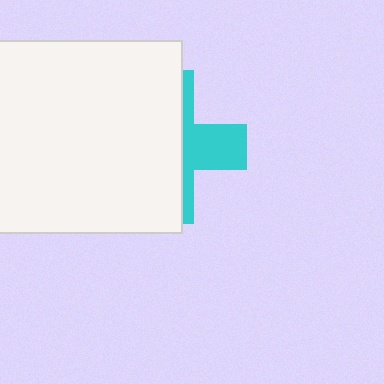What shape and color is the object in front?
The object in front is a white square.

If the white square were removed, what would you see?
You would see the complete cyan cross.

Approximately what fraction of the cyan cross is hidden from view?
Roughly 67% of the cyan cross is hidden behind the white square.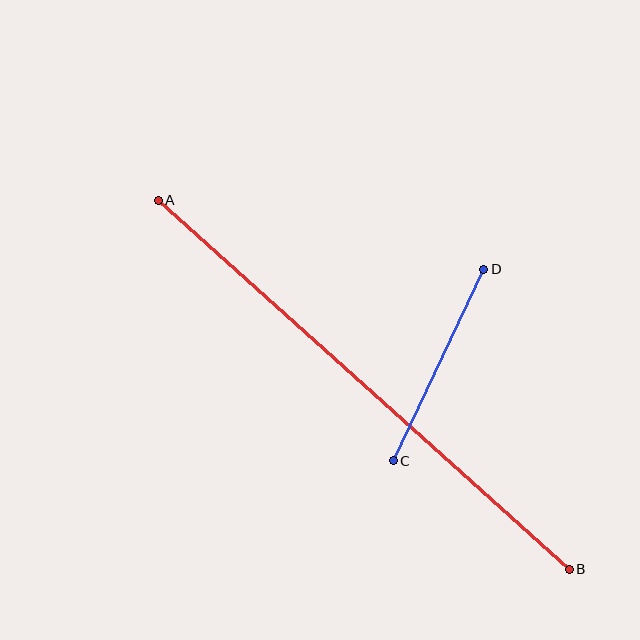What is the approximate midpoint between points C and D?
The midpoint is at approximately (438, 365) pixels.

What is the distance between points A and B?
The distance is approximately 552 pixels.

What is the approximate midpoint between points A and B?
The midpoint is at approximately (364, 385) pixels.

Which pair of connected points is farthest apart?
Points A and B are farthest apart.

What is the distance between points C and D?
The distance is approximately 212 pixels.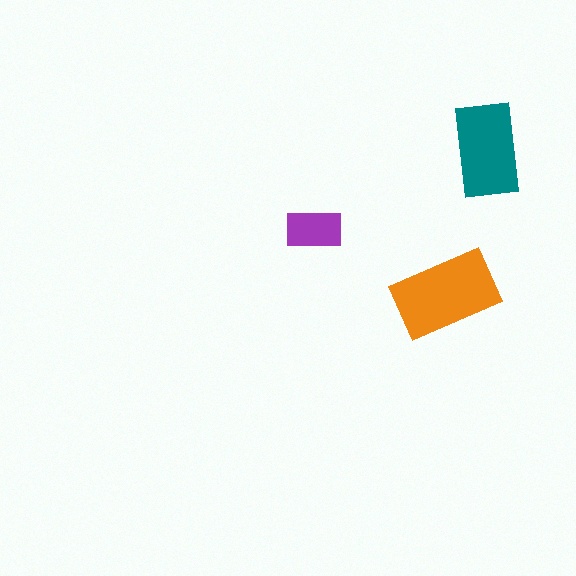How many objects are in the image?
There are 3 objects in the image.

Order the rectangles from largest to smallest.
the orange one, the teal one, the purple one.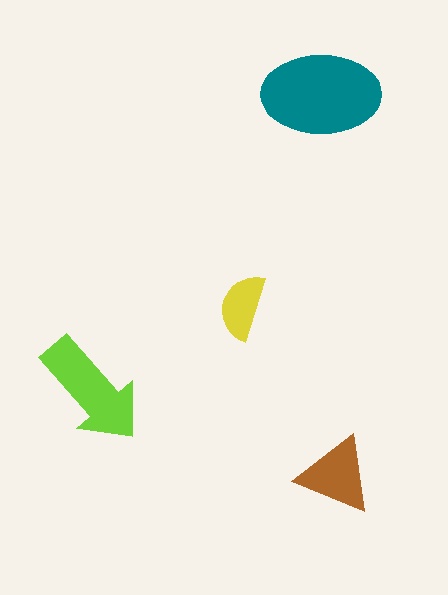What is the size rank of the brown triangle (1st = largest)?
3rd.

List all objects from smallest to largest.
The yellow semicircle, the brown triangle, the lime arrow, the teal ellipse.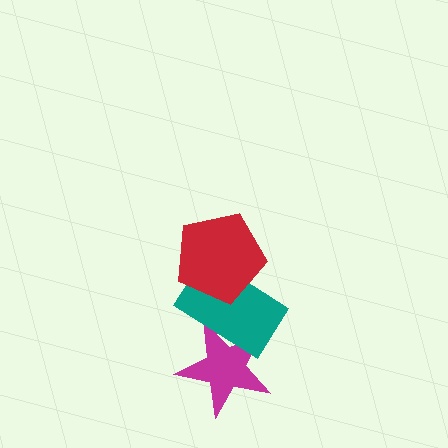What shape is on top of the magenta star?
The teal rectangle is on top of the magenta star.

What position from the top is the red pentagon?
The red pentagon is 1st from the top.